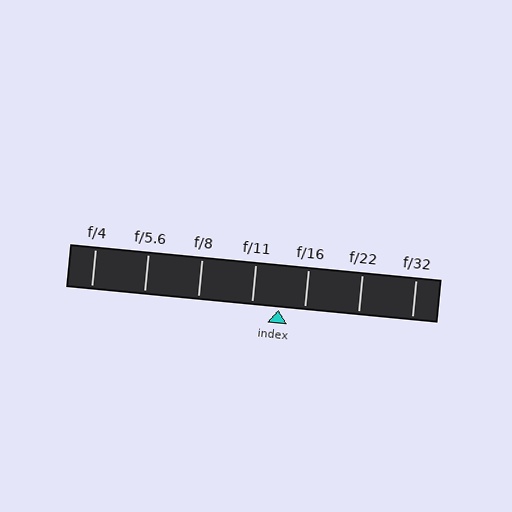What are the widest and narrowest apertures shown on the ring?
The widest aperture shown is f/4 and the narrowest is f/32.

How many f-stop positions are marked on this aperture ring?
There are 7 f-stop positions marked.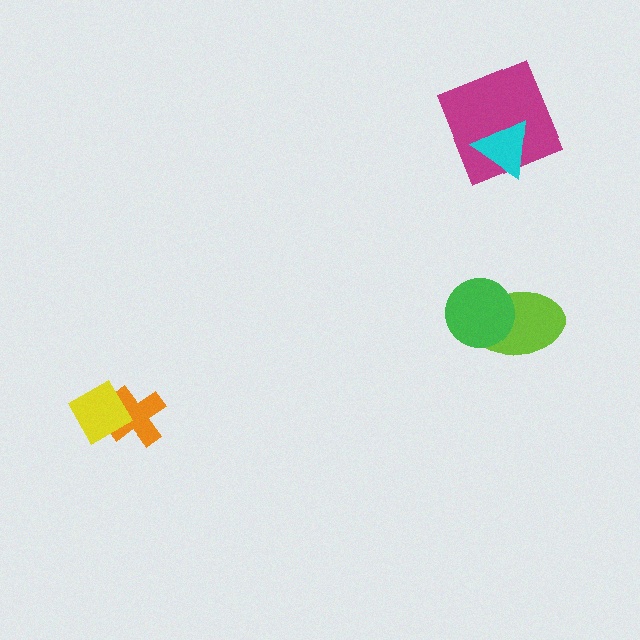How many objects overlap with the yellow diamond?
1 object overlaps with the yellow diamond.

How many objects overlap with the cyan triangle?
1 object overlaps with the cyan triangle.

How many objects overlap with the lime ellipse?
1 object overlaps with the lime ellipse.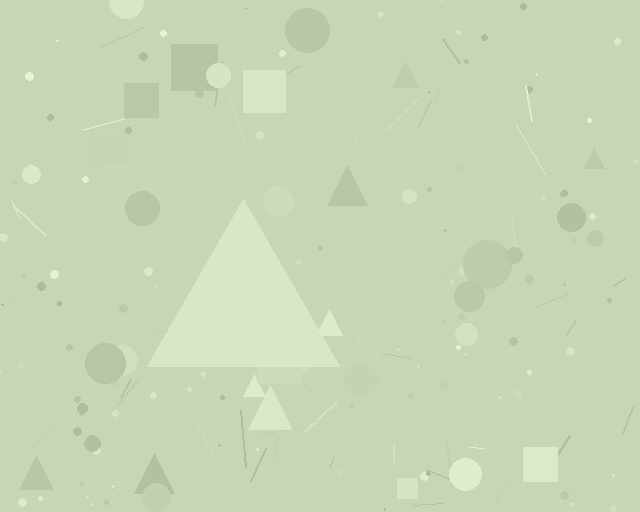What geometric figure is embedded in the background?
A triangle is embedded in the background.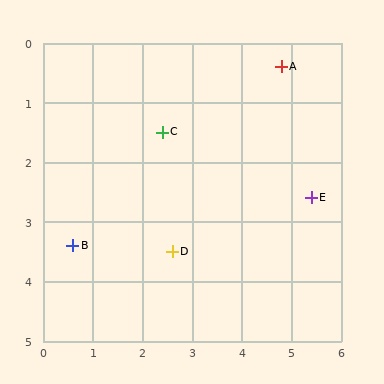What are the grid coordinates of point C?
Point C is at approximately (2.4, 1.5).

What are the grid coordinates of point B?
Point B is at approximately (0.6, 3.4).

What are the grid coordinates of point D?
Point D is at approximately (2.6, 3.5).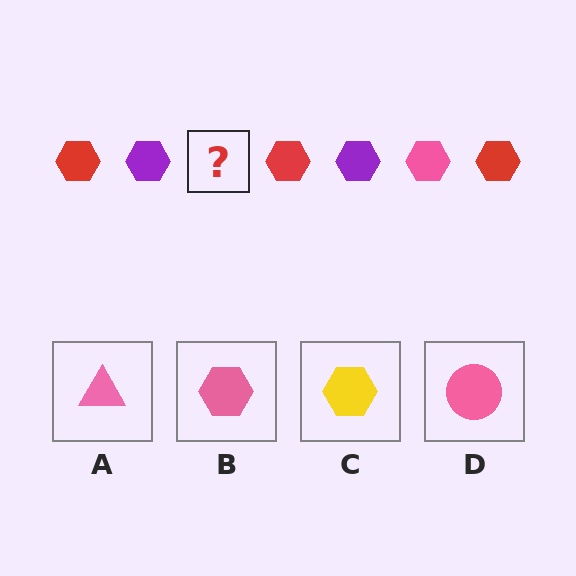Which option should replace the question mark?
Option B.